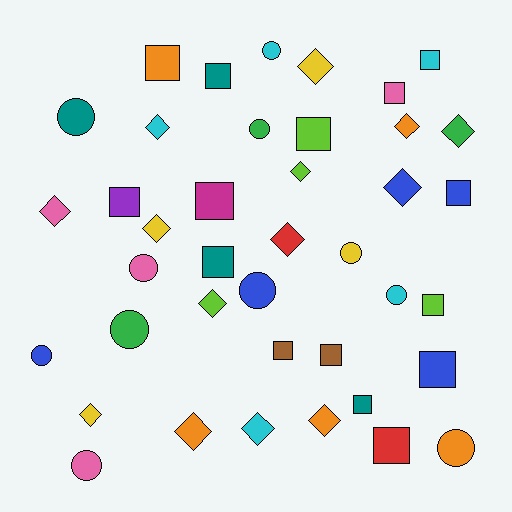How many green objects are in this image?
There are 3 green objects.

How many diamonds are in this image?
There are 14 diamonds.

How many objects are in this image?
There are 40 objects.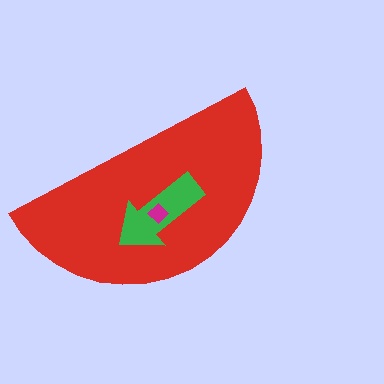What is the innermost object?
The magenta diamond.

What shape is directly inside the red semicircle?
The green arrow.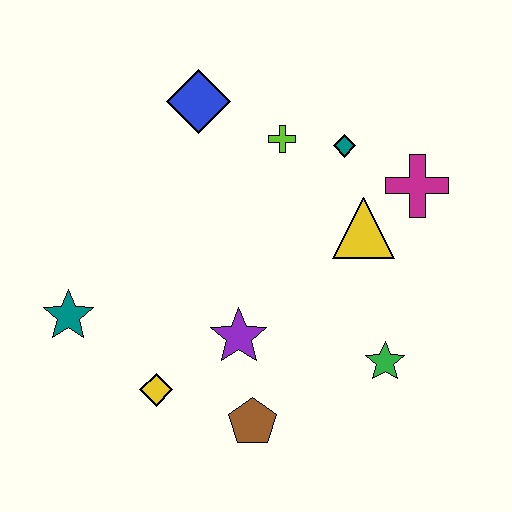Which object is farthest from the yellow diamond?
The magenta cross is farthest from the yellow diamond.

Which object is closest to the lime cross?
The teal diamond is closest to the lime cross.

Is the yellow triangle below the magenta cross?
Yes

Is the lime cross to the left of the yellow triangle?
Yes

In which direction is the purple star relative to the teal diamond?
The purple star is below the teal diamond.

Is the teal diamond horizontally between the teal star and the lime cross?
No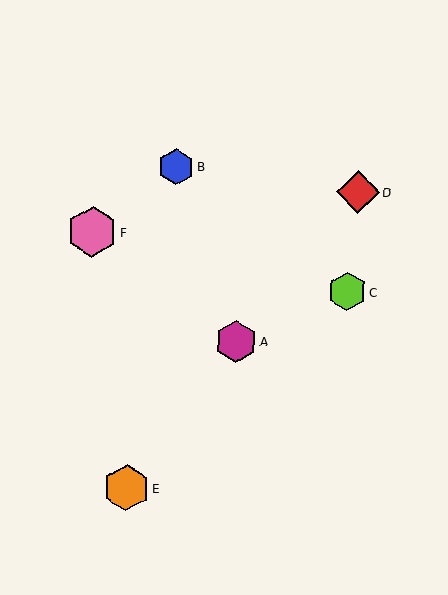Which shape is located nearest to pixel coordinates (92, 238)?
The pink hexagon (labeled F) at (92, 232) is nearest to that location.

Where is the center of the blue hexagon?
The center of the blue hexagon is at (176, 167).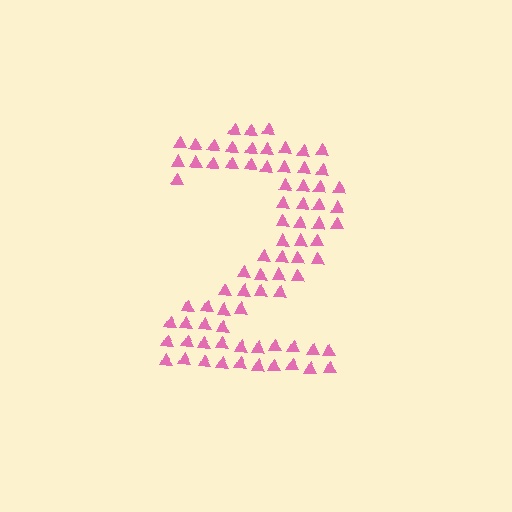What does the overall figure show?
The overall figure shows the digit 2.